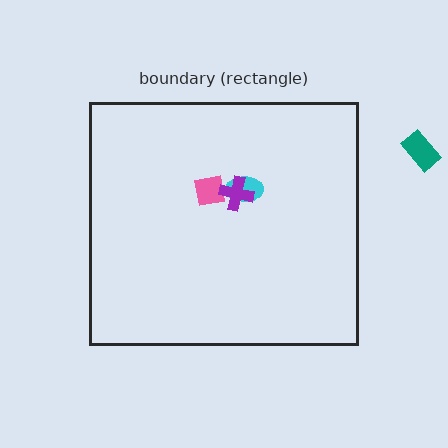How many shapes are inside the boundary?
3 inside, 1 outside.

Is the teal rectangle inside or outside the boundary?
Outside.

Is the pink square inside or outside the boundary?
Inside.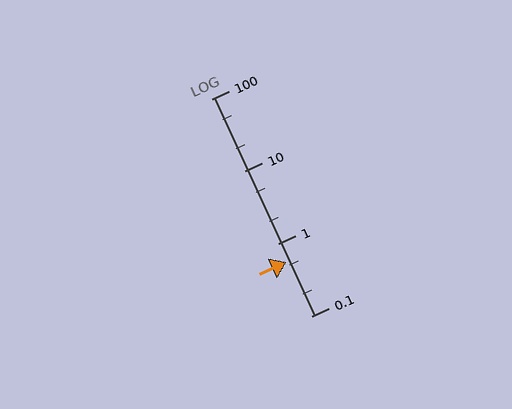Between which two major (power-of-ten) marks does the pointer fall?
The pointer is between 0.1 and 1.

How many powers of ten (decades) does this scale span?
The scale spans 3 decades, from 0.1 to 100.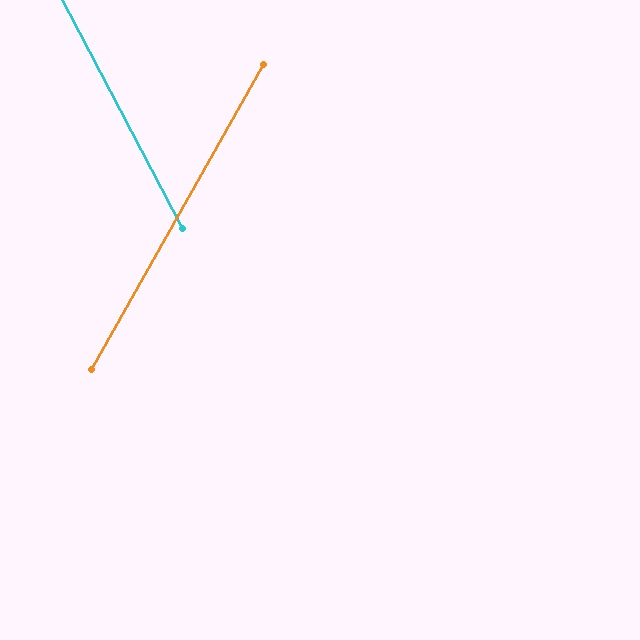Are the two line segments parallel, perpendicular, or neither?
Neither parallel nor perpendicular — they differ by about 57°.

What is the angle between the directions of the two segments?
Approximately 57 degrees.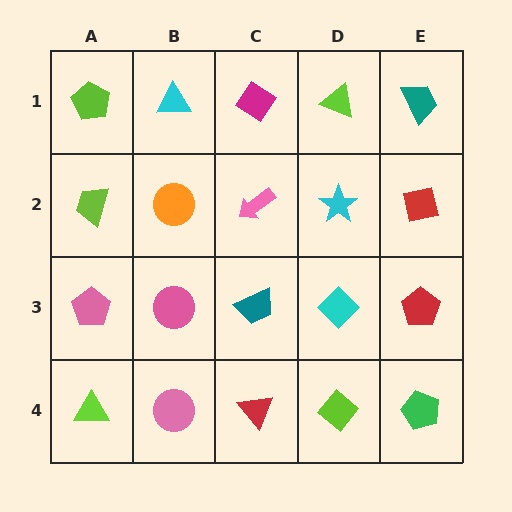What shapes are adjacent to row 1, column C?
A pink arrow (row 2, column C), a cyan triangle (row 1, column B), a lime triangle (row 1, column D).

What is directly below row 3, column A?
A lime triangle.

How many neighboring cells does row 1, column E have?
2.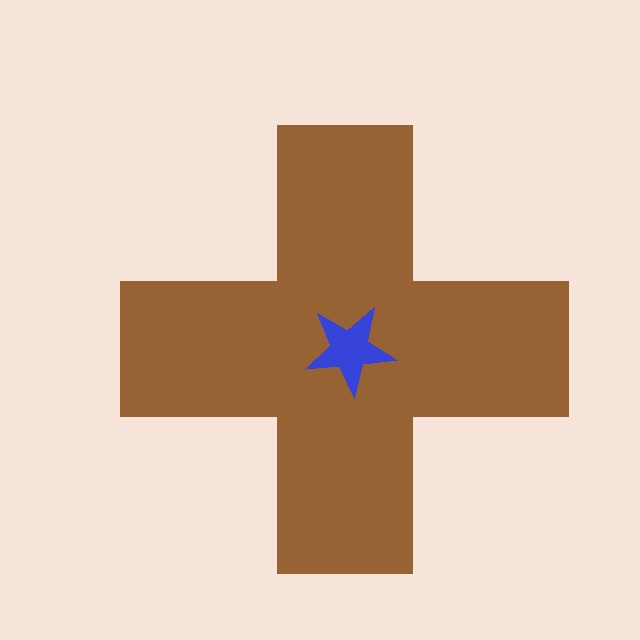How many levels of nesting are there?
2.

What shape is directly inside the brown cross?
The blue star.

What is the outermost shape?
The brown cross.